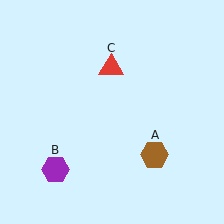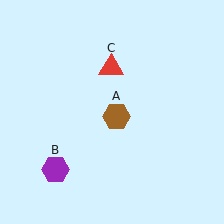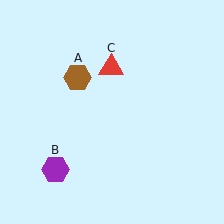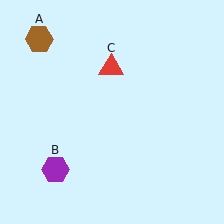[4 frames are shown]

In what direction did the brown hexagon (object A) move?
The brown hexagon (object A) moved up and to the left.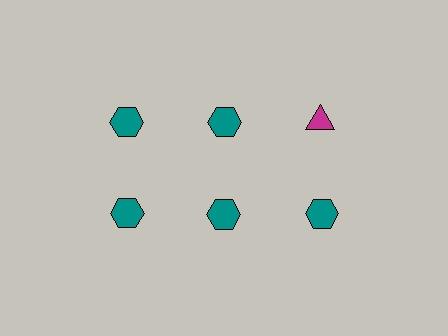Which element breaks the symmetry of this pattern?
The magenta triangle in the top row, center column breaks the symmetry. All other shapes are teal hexagons.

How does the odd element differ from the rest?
It differs in both color (magenta instead of teal) and shape (triangle instead of hexagon).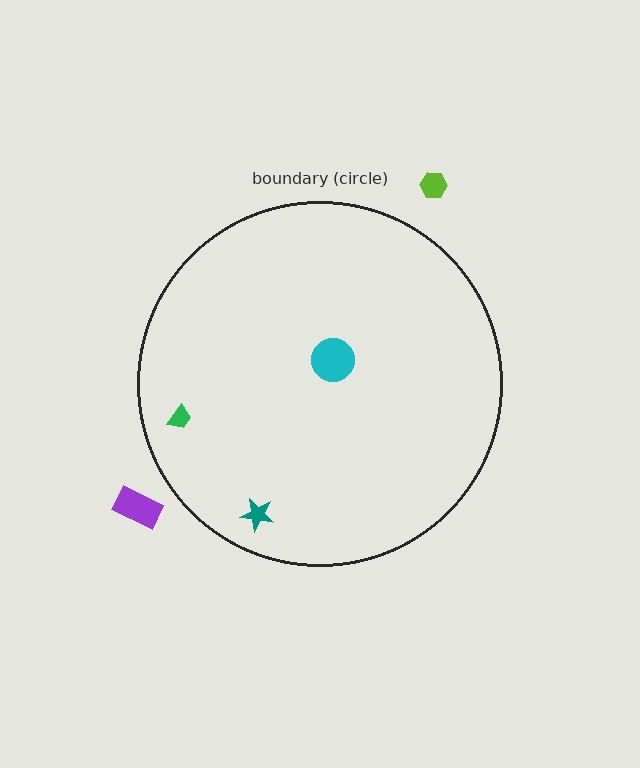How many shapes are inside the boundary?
3 inside, 2 outside.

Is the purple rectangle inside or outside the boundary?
Outside.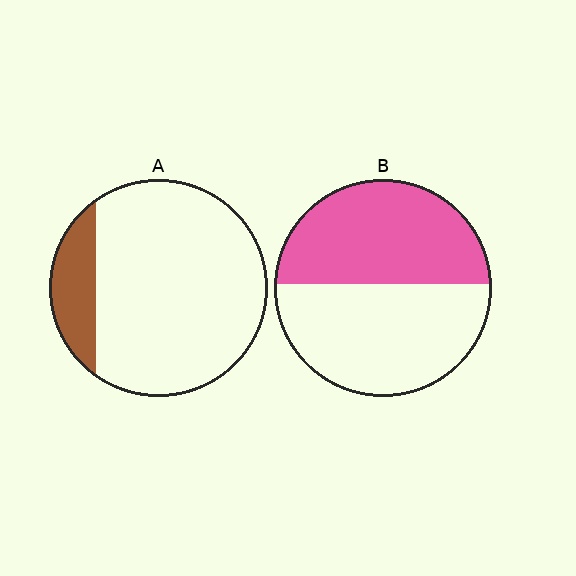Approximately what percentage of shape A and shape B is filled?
A is approximately 15% and B is approximately 50%.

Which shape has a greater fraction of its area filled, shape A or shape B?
Shape B.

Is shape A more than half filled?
No.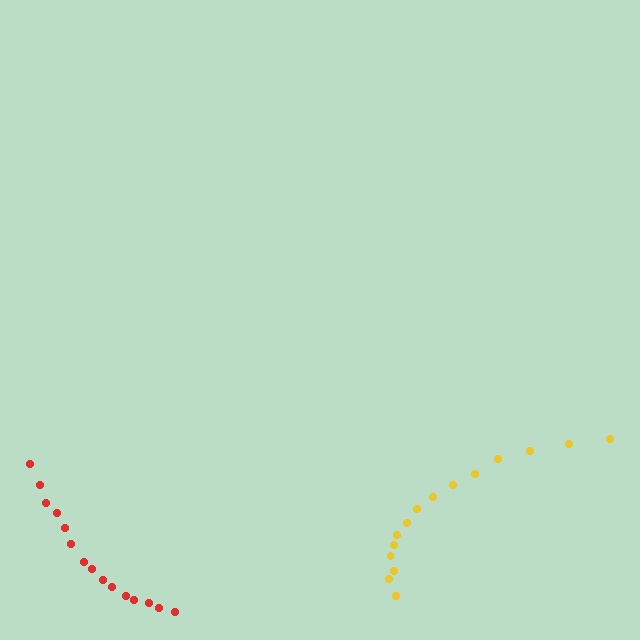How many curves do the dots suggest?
There are 2 distinct paths.